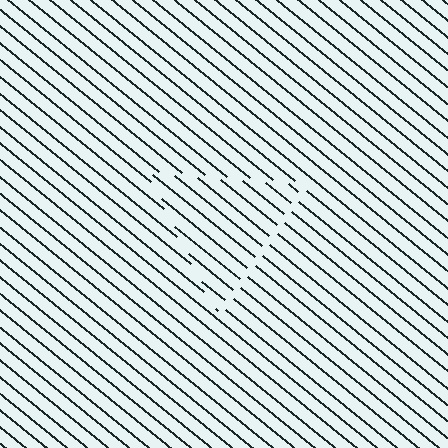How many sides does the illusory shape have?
3 sides — the line-ends trace a triangle.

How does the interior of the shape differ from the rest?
The interior of the shape contains the same grating, shifted by half a period — the contour is defined by the phase discontinuity where line-ends from the inner and outer gratings abut.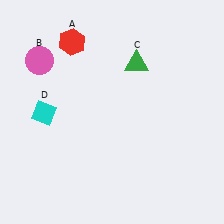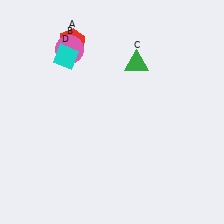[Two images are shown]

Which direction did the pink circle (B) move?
The pink circle (B) moved right.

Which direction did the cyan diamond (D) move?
The cyan diamond (D) moved up.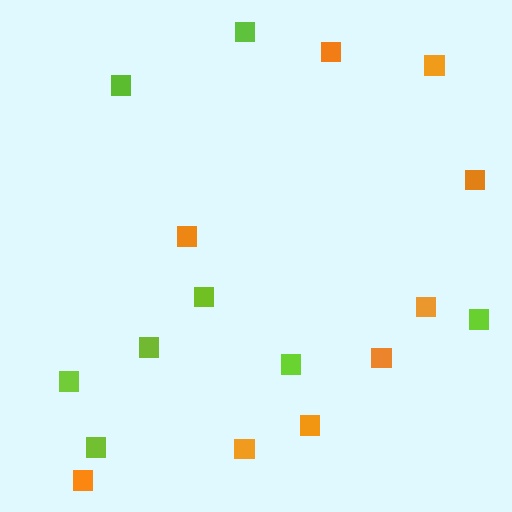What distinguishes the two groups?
There are 2 groups: one group of orange squares (9) and one group of lime squares (8).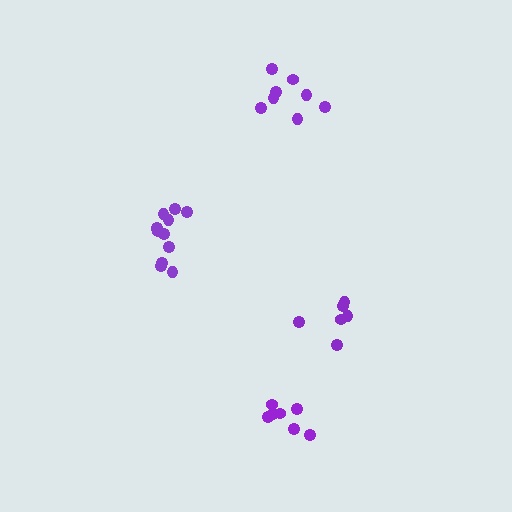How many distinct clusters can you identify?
There are 4 distinct clusters.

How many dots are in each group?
Group 1: 8 dots, Group 2: 12 dots, Group 3: 6 dots, Group 4: 7 dots (33 total).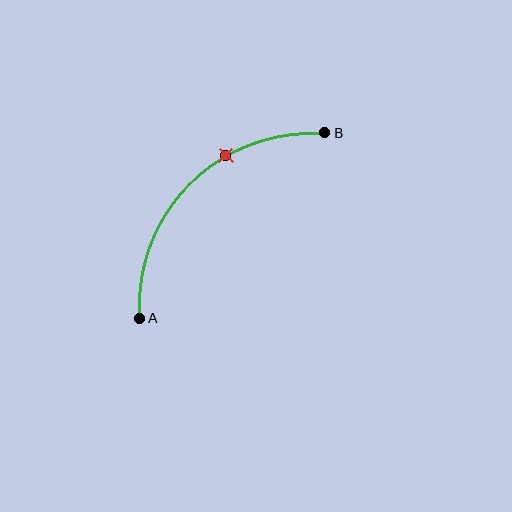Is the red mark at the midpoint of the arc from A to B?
No. The red mark lies on the arc but is closer to endpoint B. The arc midpoint would be at the point on the curve equidistant along the arc from both A and B.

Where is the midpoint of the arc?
The arc midpoint is the point on the curve farthest from the straight line joining A and B. It sits above and to the left of that line.